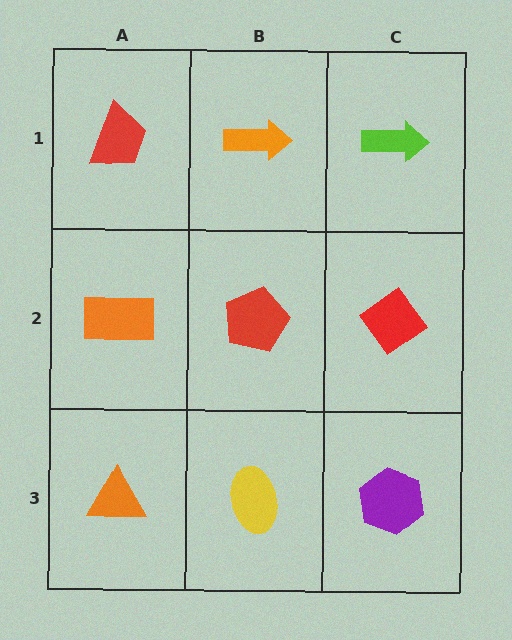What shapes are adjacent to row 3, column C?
A red diamond (row 2, column C), a yellow ellipse (row 3, column B).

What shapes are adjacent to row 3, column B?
A red pentagon (row 2, column B), an orange triangle (row 3, column A), a purple hexagon (row 3, column C).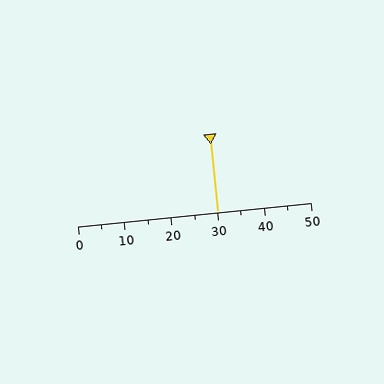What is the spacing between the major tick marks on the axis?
The major ticks are spaced 10 apart.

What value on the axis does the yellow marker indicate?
The marker indicates approximately 30.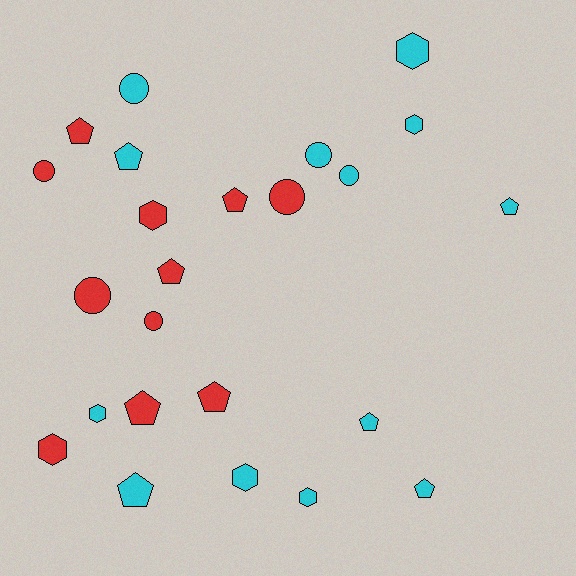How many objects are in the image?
There are 24 objects.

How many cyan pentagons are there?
There are 5 cyan pentagons.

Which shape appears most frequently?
Pentagon, with 10 objects.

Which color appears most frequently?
Cyan, with 13 objects.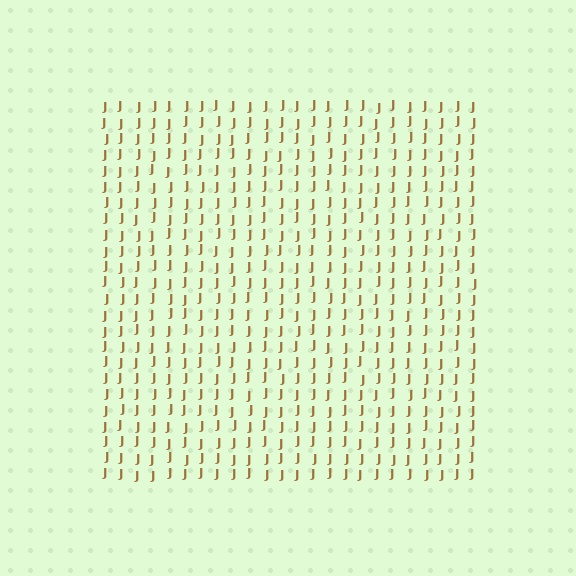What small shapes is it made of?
It is made of small letter J's.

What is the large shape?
The large shape is a square.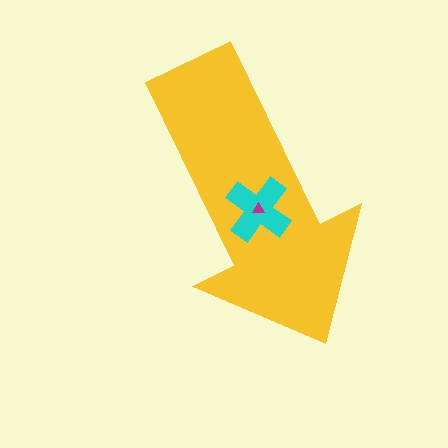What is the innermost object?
The magenta triangle.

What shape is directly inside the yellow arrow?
The cyan cross.